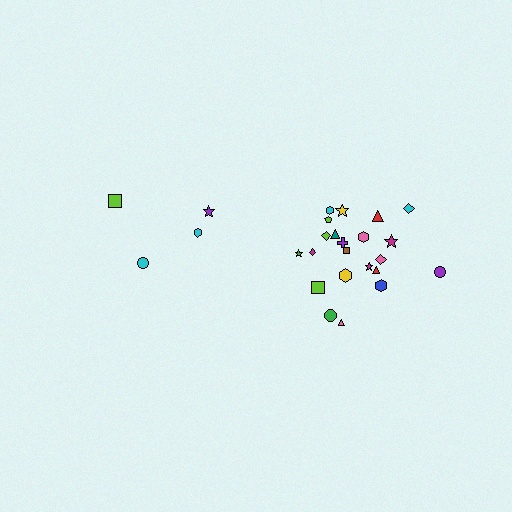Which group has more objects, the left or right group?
The right group.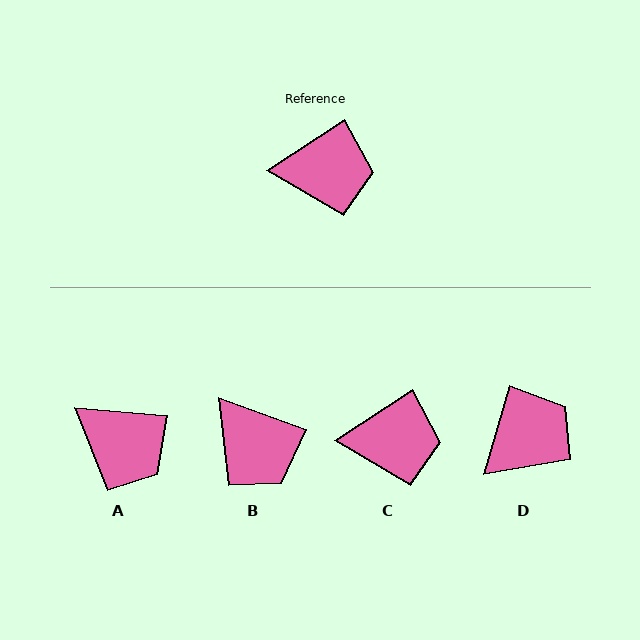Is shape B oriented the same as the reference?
No, it is off by about 53 degrees.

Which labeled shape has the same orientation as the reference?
C.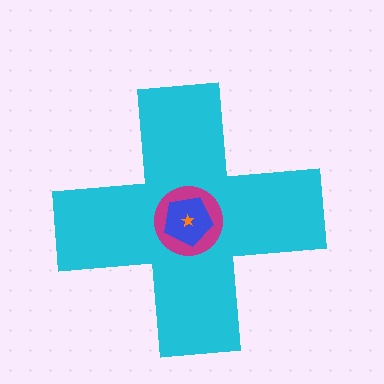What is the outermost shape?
The cyan cross.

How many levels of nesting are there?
4.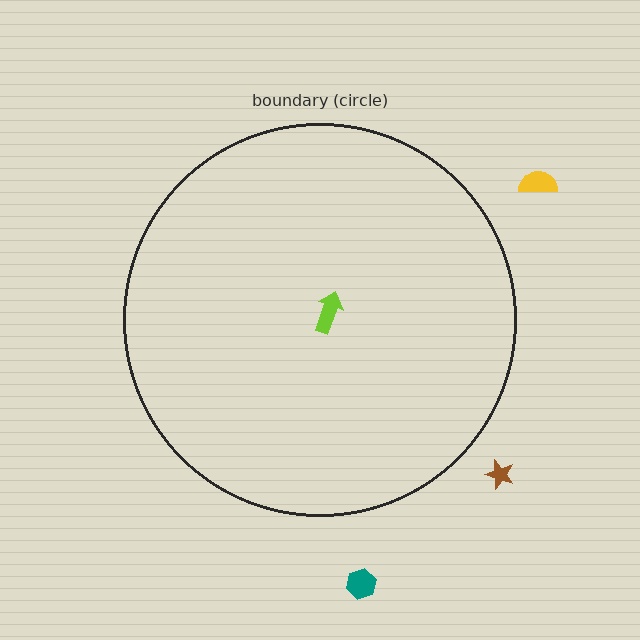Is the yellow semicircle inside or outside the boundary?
Outside.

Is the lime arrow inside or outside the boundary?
Inside.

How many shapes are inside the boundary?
1 inside, 3 outside.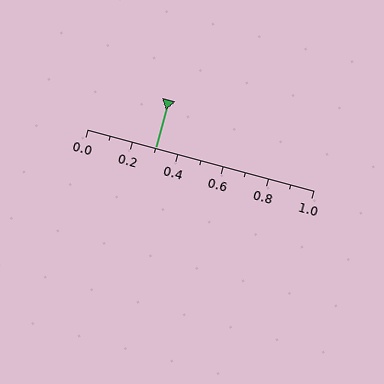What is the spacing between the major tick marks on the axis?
The major ticks are spaced 0.2 apart.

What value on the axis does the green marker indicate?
The marker indicates approximately 0.3.